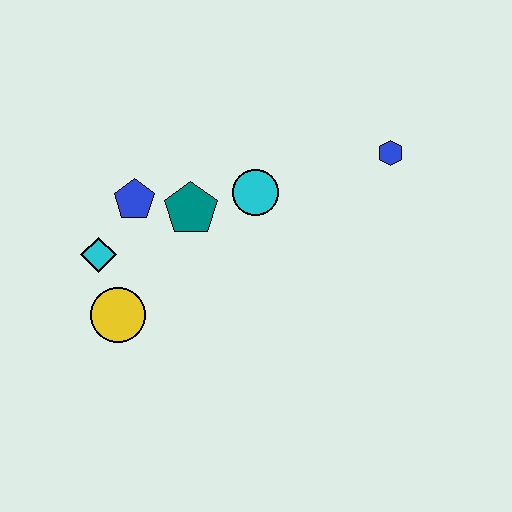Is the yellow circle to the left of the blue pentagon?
Yes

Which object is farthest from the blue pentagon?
The blue hexagon is farthest from the blue pentagon.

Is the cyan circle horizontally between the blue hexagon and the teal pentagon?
Yes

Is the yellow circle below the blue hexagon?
Yes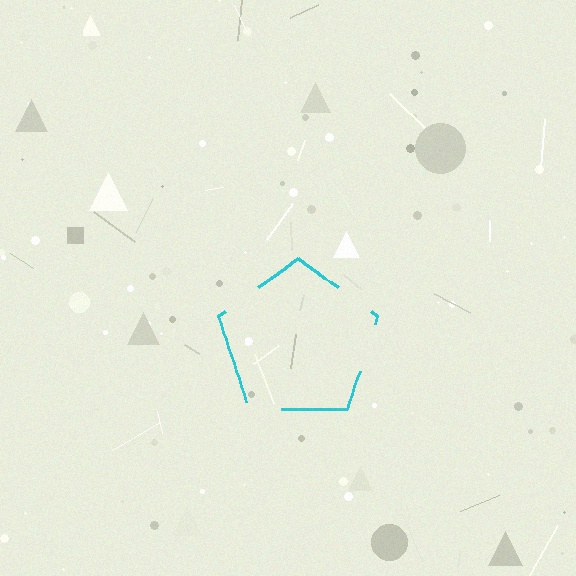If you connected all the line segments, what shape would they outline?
They would outline a pentagon.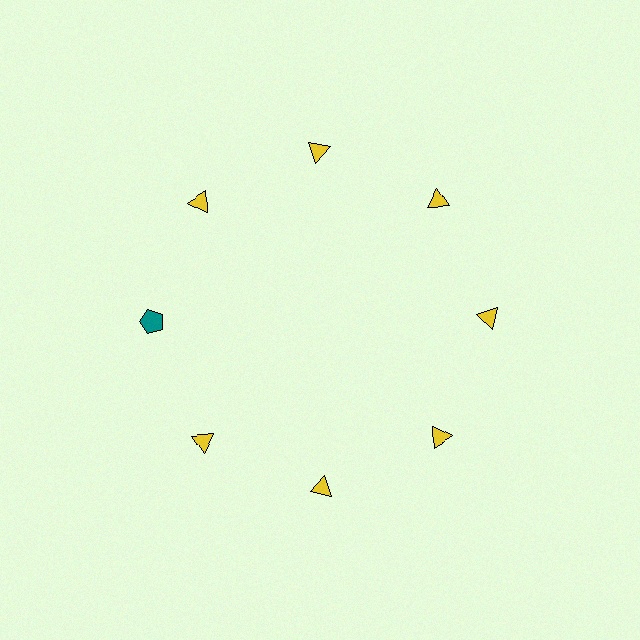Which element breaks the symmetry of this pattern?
The teal pentagon at roughly the 9 o'clock position breaks the symmetry. All other shapes are yellow triangles.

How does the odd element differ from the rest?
It differs in both color (teal instead of yellow) and shape (pentagon instead of triangle).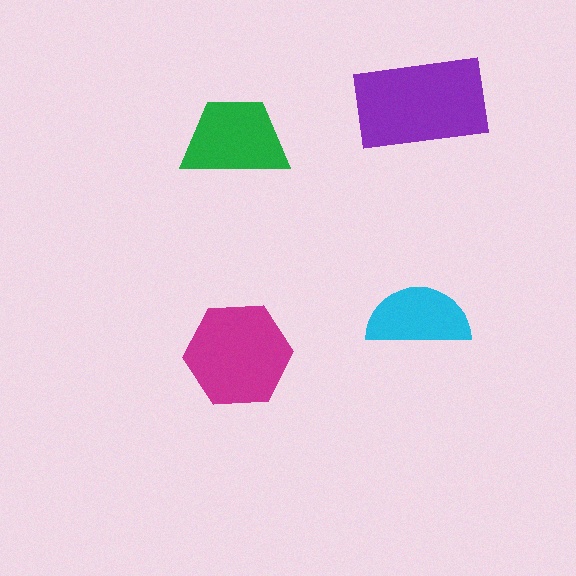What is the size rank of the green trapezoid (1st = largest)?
3rd.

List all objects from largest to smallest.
The purple rectangle, the magenta hexagon, the green trapezoid, the cyan semicircle.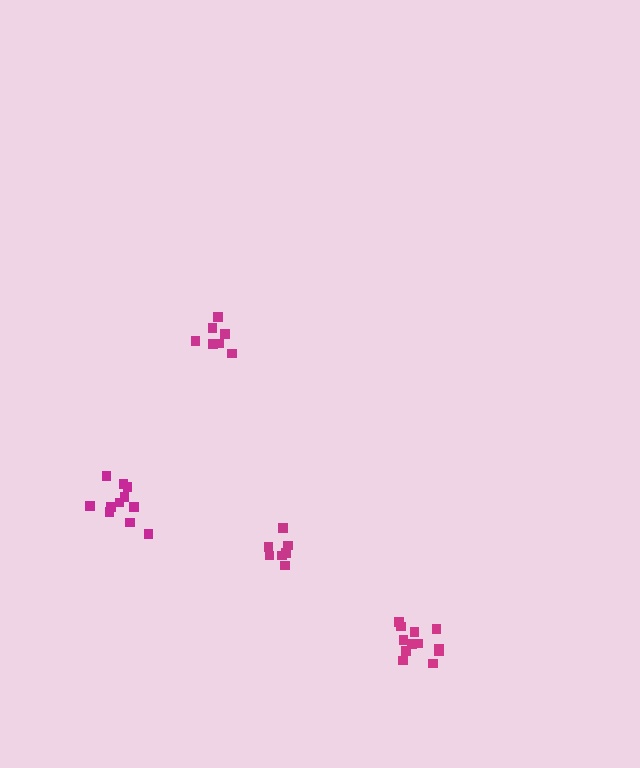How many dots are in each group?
Group 1: 7 dots, Group 2: 11 dots, Group 3: 12 dots, Group 4: 7 dots (37 total).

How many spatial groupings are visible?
There are 4 spatial groupings.